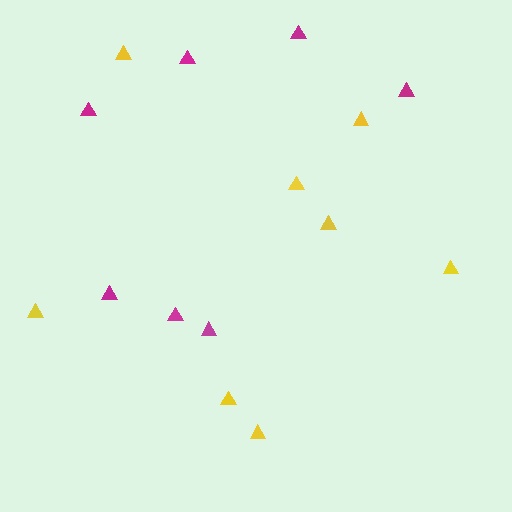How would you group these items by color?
There are 2 groups: one group of yellow triangles (8) and one group of magenta triangles (7).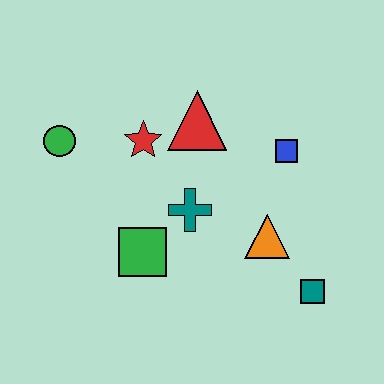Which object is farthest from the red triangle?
The teal square is farthest from the red triangle.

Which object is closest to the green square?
The teal cross is closest to the green square.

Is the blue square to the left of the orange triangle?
No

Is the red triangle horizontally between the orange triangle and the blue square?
No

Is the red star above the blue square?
Yes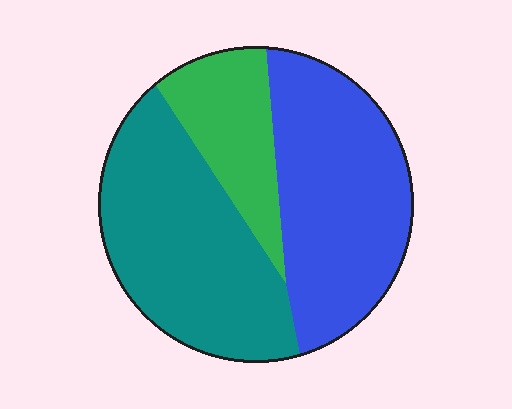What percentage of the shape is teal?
Teal covers around 40% of the shape.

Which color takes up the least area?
Green, at roughly 20%.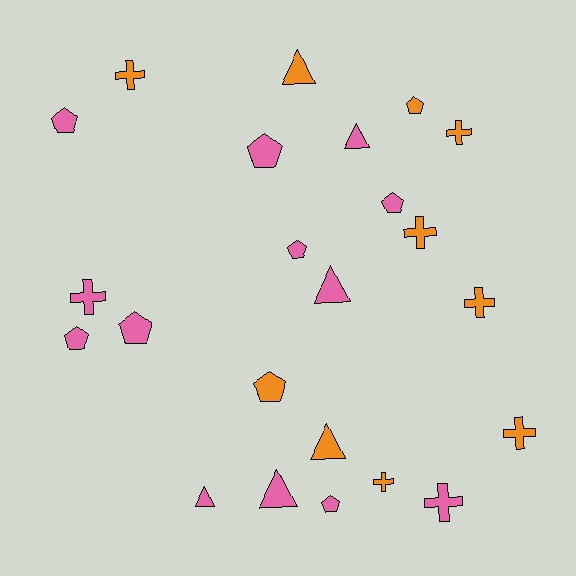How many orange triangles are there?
There are 2 orange triangles.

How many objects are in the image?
There are 23 objects.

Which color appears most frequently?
Pink, with 13 objects.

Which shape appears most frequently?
Pentagon, with 9 objects.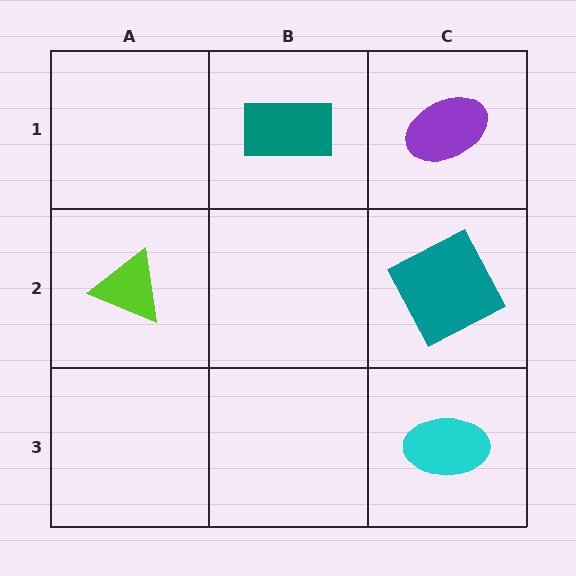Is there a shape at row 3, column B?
No, that cell is empty.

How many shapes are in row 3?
1 shape.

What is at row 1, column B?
A teal rectangle.